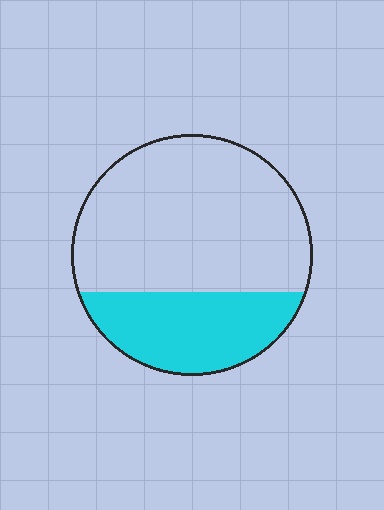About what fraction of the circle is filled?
About one third (1/3).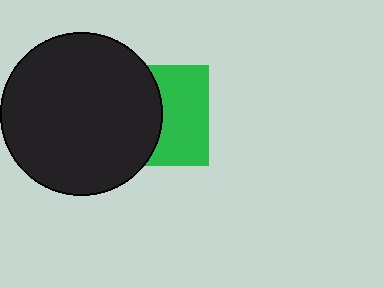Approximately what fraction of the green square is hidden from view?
Roughly 49% of the green square is hidden behind the black circle.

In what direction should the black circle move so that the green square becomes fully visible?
The black circle should move left. That is the shortest direction to clear the overlap and leave the green square fully visible.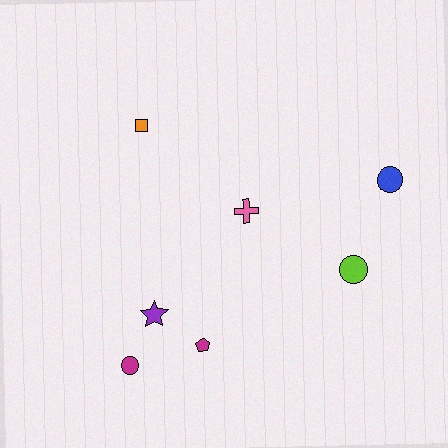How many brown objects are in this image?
There are no brown objects.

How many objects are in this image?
There are 7 objects.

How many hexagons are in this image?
There are no hexagons.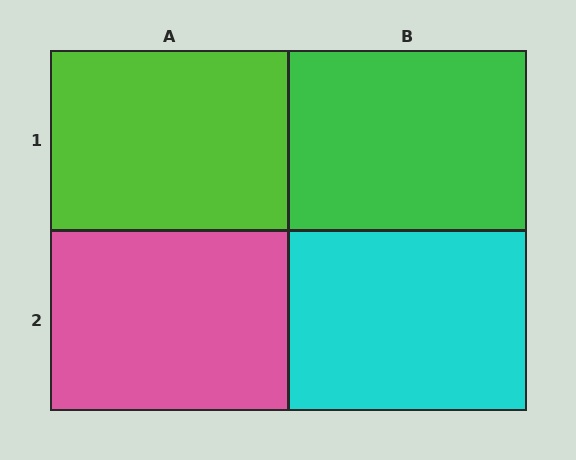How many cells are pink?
1 cell is pink.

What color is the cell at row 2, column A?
Pink.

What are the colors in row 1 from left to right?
Lime, green.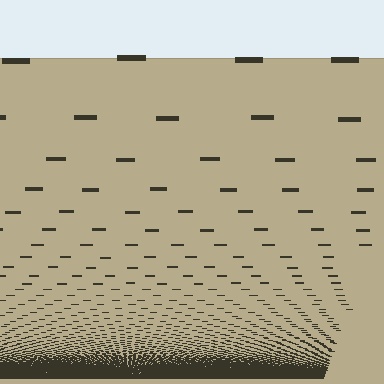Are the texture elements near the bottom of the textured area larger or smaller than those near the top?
Smaller. The gradient is inverted — elements near the bottom are smaller and denser.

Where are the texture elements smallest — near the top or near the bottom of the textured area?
Near the bottom.